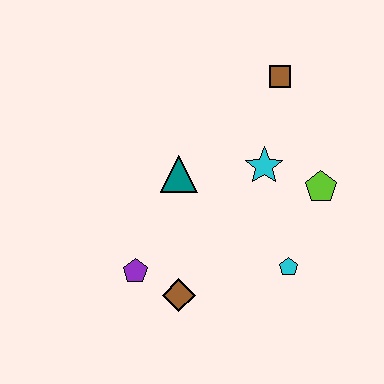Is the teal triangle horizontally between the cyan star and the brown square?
No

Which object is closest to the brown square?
The cyan star is closest to the brown square.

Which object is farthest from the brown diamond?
The brown square is farthest from the brown diamond.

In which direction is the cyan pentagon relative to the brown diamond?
The cyan pentagon is to the right of the brown diamond.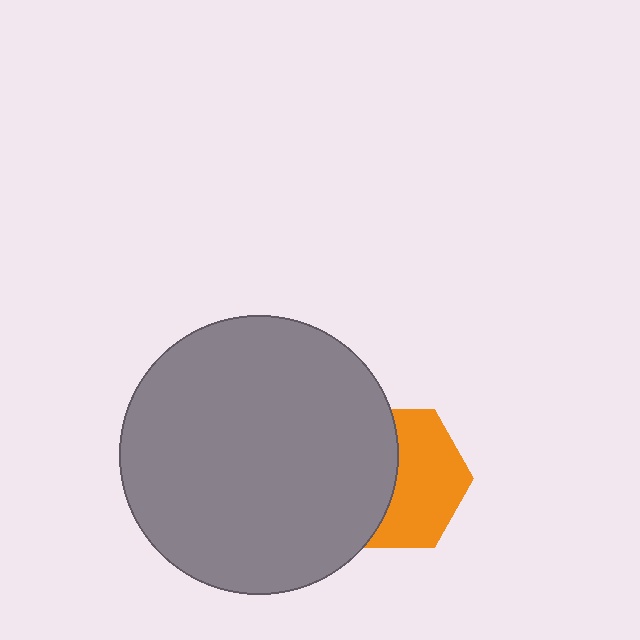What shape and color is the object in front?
The object in front is a gray circle.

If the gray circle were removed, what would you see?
You would see the complete orange hexagon.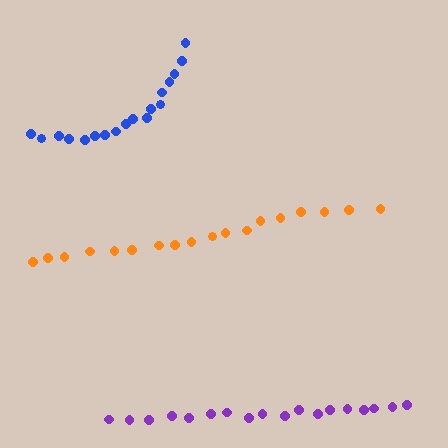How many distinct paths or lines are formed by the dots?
There are 3 distinct paths.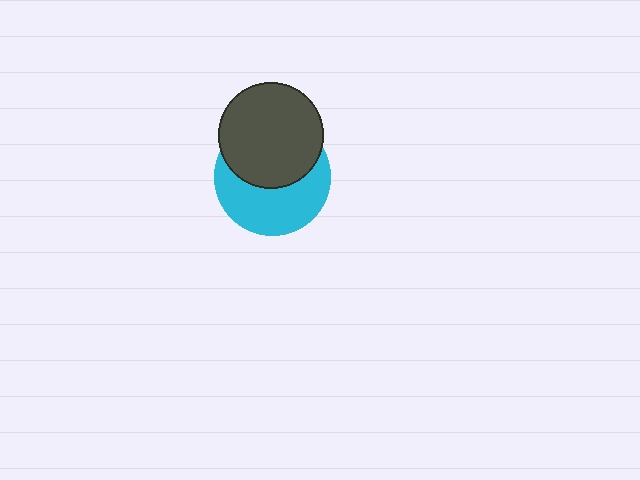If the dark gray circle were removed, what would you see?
You would see the complete cyan circle.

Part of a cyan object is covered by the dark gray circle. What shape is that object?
It is a circle.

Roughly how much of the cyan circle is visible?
About half of it is visible (roughly 51%).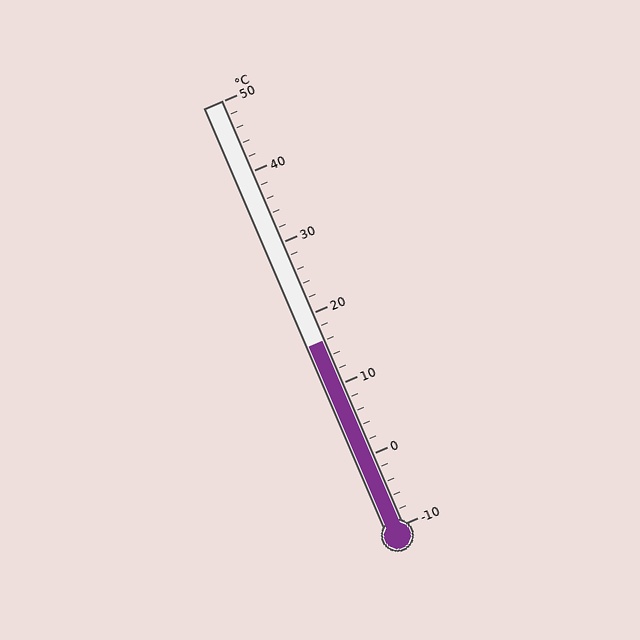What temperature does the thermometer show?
The thermometer shows approximately 16°C.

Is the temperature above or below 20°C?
The temperature is below 20°C.